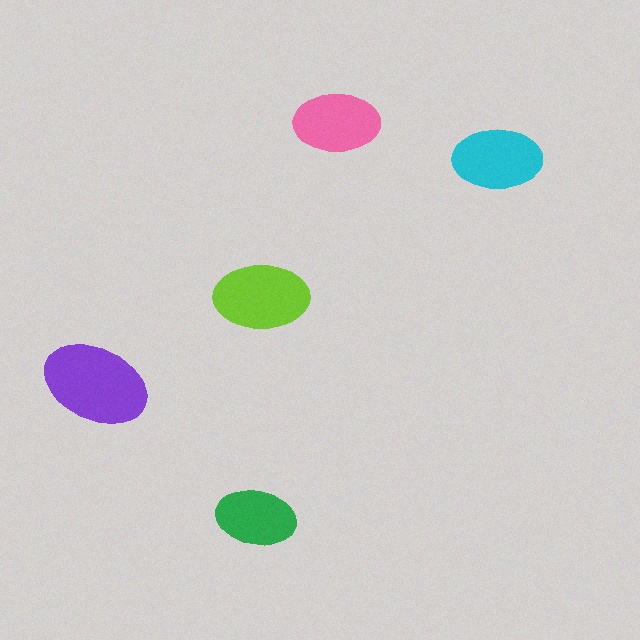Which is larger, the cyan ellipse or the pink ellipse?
The cyan one.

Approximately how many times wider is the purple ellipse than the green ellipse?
About 1.5 times wider.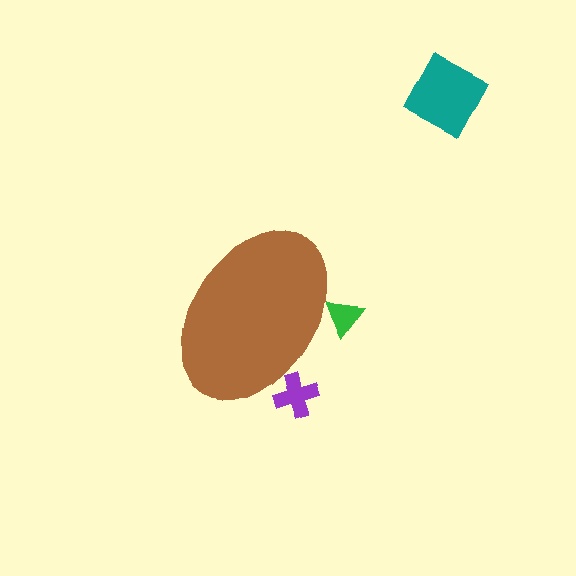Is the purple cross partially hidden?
Yes, the purple cross is partially hidden behind the brown ellipse.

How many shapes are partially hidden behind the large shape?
2 shapes are partially hidden.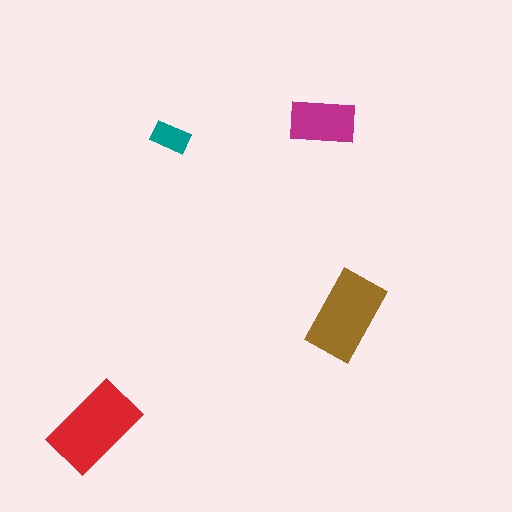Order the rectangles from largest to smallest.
the red one, the brown one, the magenta one, the teal one.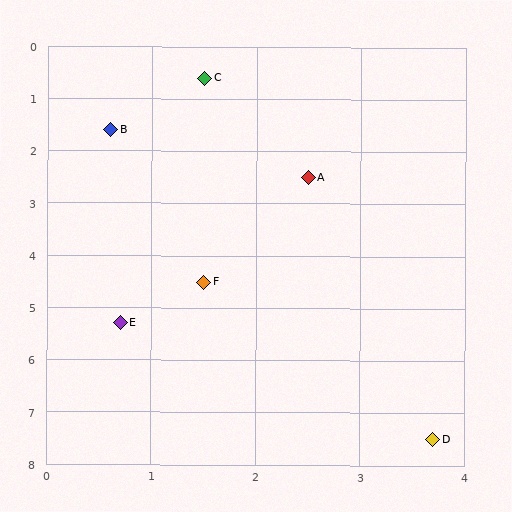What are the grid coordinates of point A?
Point A is at approximately (2.5, 2.5).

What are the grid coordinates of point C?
Point C is at approximately (1.5, 0.6).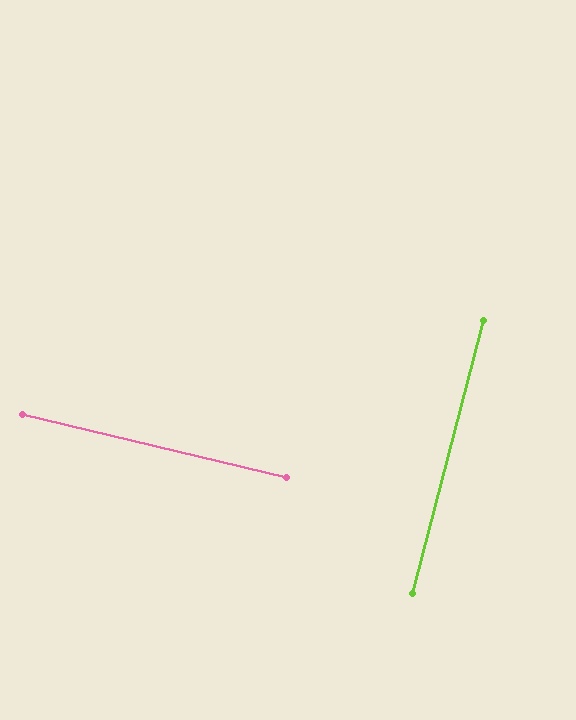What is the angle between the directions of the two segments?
Approximately 89 degrees.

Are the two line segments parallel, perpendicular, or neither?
Perpendicular — they meet at approximately 89°.